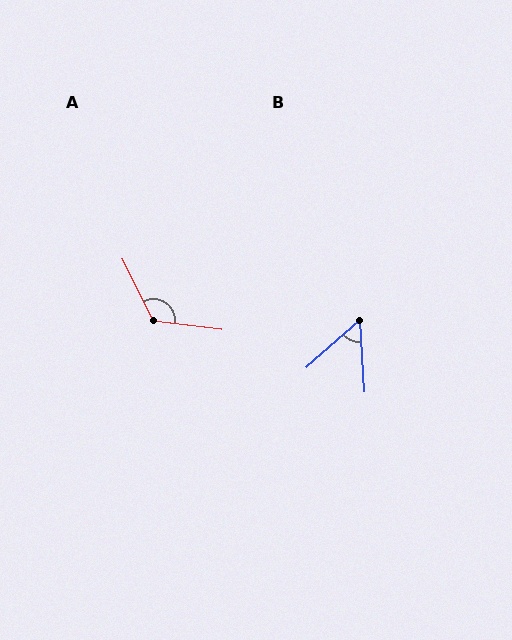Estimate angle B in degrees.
Approximately 52 degrees.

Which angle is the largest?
A, at approximately 123 degrees.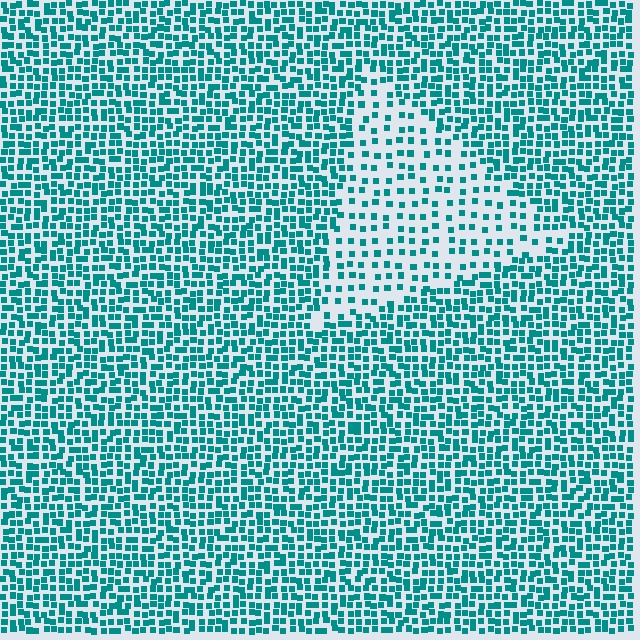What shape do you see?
I see a triangle.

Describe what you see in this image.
The image contains small teal elements arranged at two different densities. A triangle-shaped region is visible where the elements are less densely packed than the surrounding area.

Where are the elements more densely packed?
The elements are more densely packed outside the triangle boundary.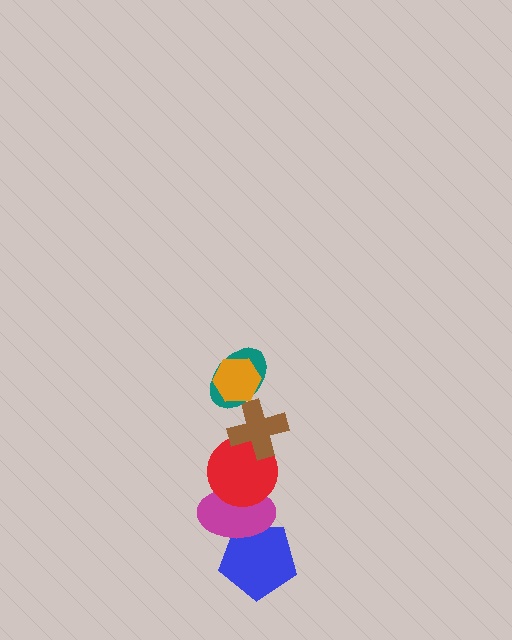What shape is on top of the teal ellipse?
The orange hexagon is on top of the teal ellipse.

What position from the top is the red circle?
The red circle is 4th from the top.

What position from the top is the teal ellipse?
The teal ellipse is 2nd from the top.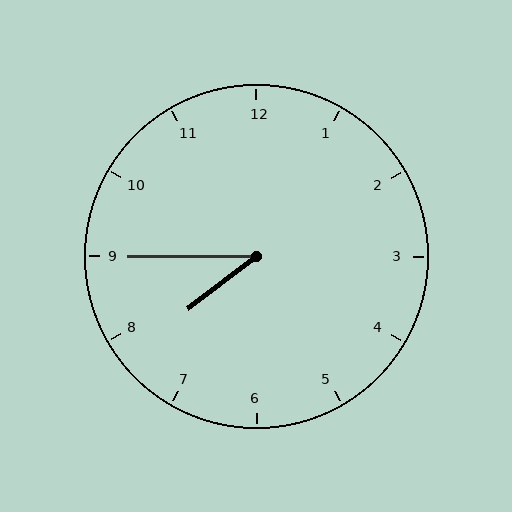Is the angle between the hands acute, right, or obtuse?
It is acute.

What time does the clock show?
7:45.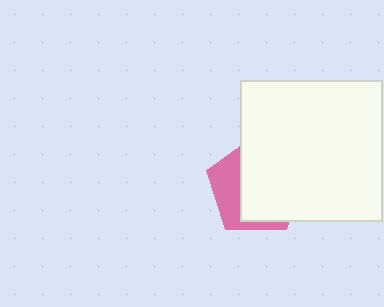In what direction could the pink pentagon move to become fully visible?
The pink pentagon could move left. That would shift it out from behind the white square entirely.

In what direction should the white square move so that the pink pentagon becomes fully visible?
The white square should move right. That is the shortest direction to clear the overlap and leave the pink pentagon fully visible.